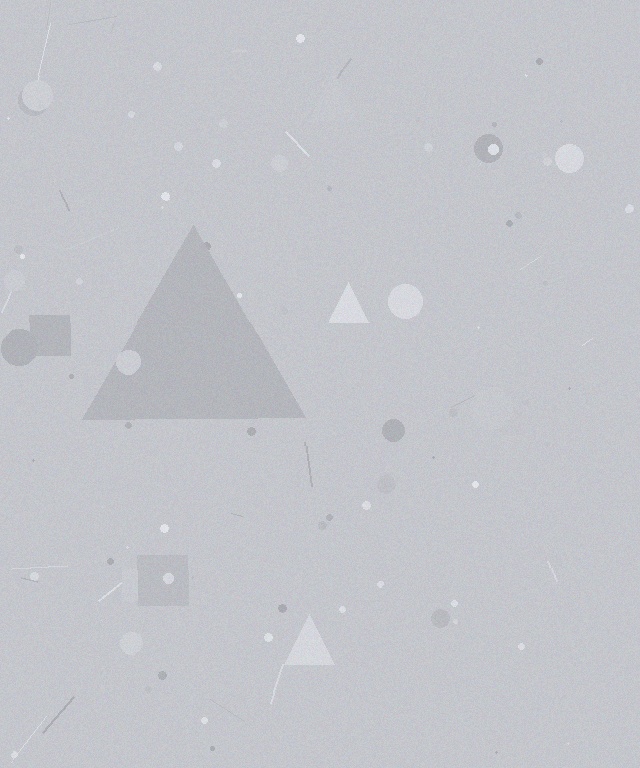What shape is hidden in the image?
A triangle is hidden in the image.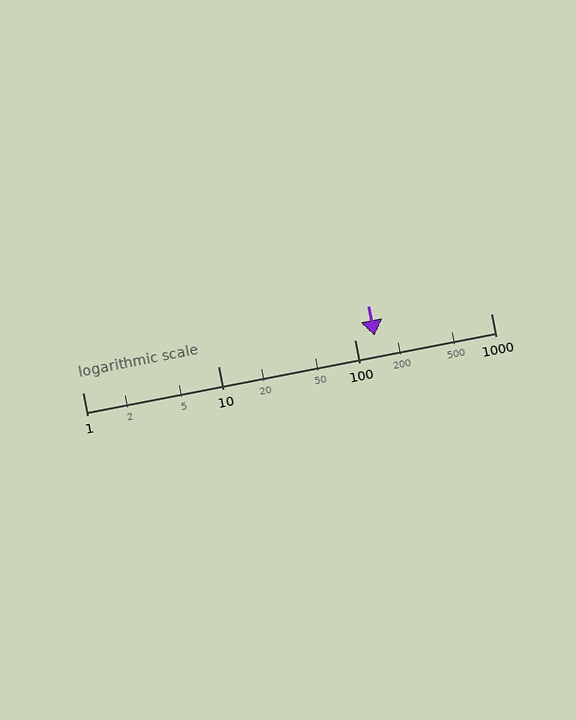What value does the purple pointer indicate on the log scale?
The pointer indicates approximately 140.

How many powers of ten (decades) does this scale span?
The scale spans 3 decades, from 1 to 1000.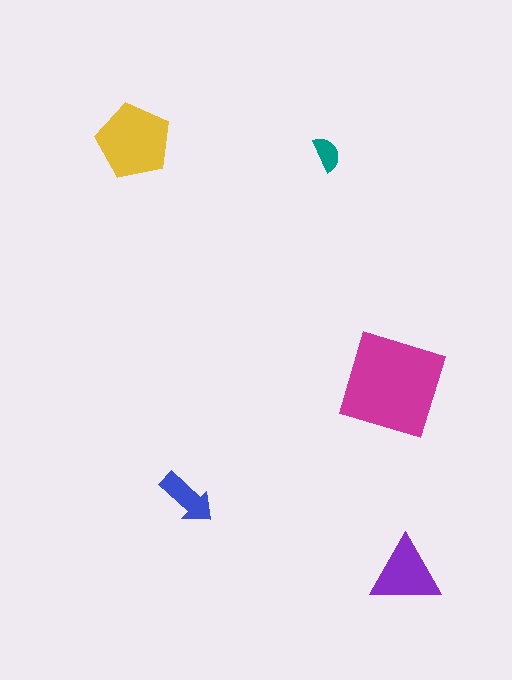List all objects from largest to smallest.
The magenta diamond, the yellow pentagon, the purple triangle, the blue arrow, the teal semicircle.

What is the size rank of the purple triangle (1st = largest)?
3rd.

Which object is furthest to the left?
The yellow pentagon is leftmost.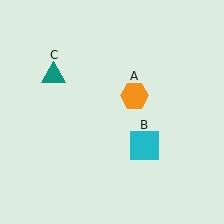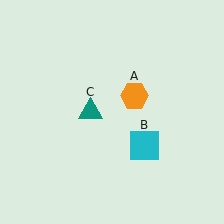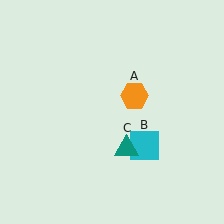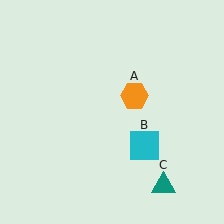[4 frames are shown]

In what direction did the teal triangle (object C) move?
The teal triangle (object C) moved down and to the right.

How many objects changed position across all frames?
1 object changed position: teal triangle (object C).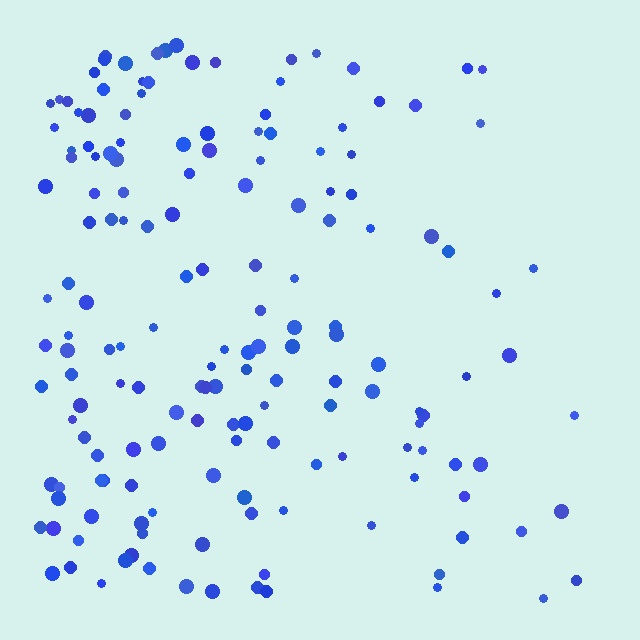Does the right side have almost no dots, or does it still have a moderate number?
Still a moderate number, just noticeably fewer than the left.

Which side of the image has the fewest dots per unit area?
The right.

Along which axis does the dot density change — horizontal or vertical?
Horizontal.